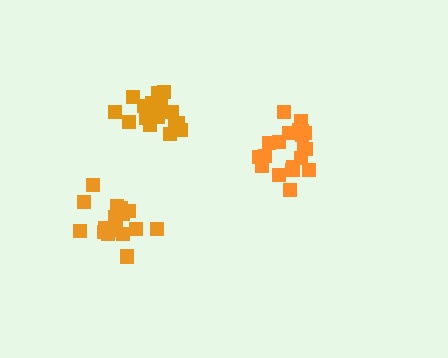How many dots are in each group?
Group 1: 20 dots, Group 2: 16 dots, Group 3: 17 dots (53 total).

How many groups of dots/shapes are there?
There are 3 groups.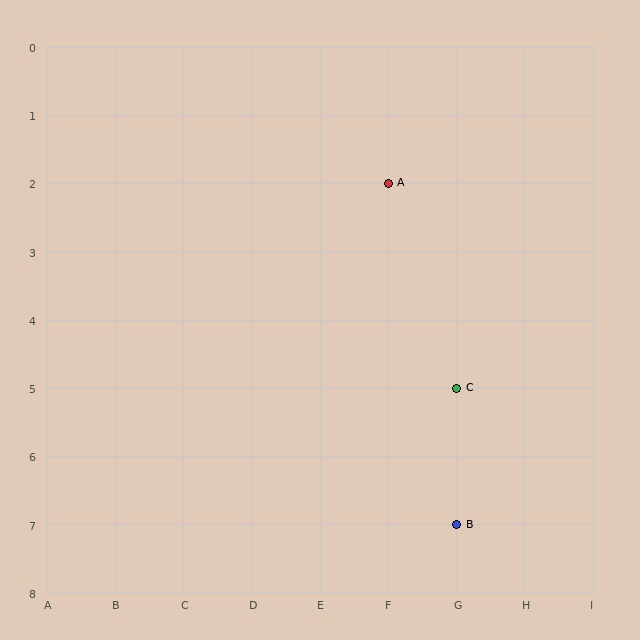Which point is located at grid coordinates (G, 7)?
Point B is at (G, 7).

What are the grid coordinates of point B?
Point B is at grid coordinates (G, 7).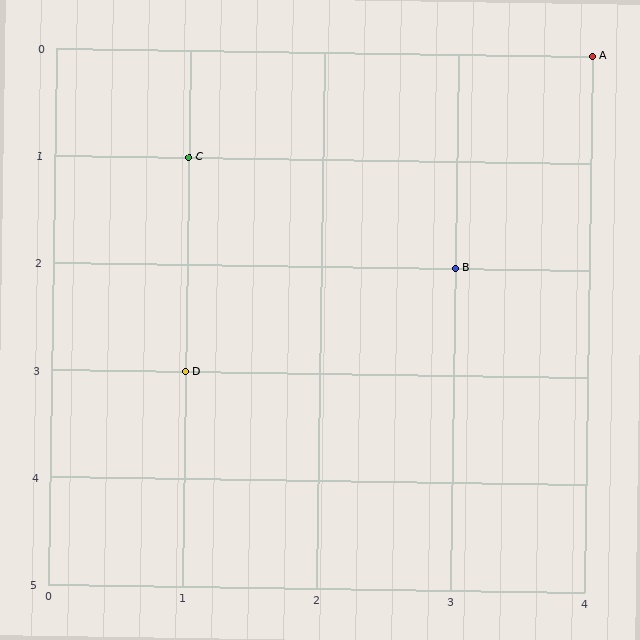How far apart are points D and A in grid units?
Points D and A are 3 columns and 3 rows apart (about 4.2 grid units diagonally).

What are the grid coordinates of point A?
Point A is at grid coordinates (4, 0).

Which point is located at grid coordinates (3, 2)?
Point B is at (3, 2).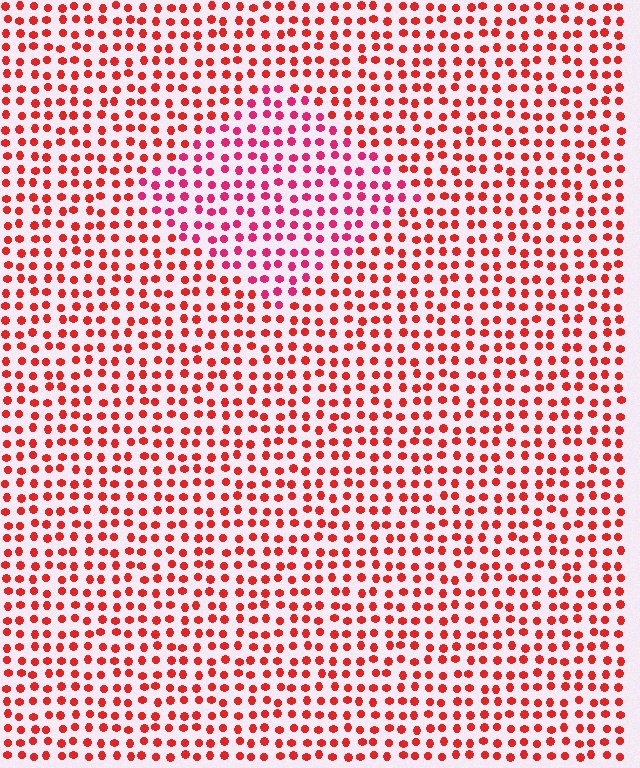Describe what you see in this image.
The image is filled with small red elements in a uniform arrangement. A diamond-shaped region is visible where the elements are tinted to a slightly different hue, forming a subtle color boundary.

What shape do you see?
I see a diamond.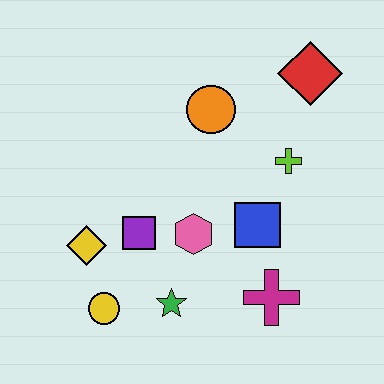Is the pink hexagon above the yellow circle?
Yes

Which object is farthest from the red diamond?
The yellow circle is farthest from the red diamond.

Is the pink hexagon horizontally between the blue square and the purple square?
Yes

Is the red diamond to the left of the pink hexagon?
No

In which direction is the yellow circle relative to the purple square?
The yellow circle is below the purple square.